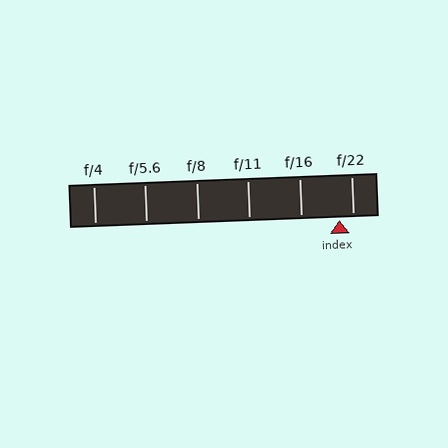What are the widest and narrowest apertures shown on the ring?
The widest aperture shown is f/4 and the narrowest is f/22.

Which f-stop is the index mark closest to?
The index mark is closest to f/22.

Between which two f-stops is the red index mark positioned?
The index mark is between f/16 and f/22.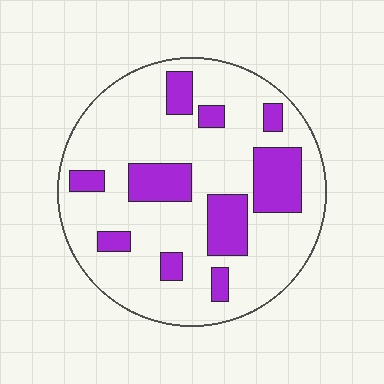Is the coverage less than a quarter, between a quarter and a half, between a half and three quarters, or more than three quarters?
Less than a quarter.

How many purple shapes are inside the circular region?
10.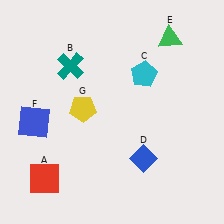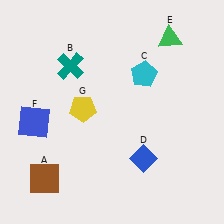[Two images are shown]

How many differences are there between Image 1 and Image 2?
There is 1 difference between the two images.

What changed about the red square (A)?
In Image 1, A is red. In Image 2, it changed to brown.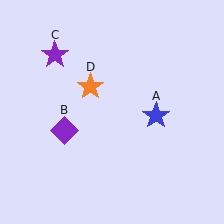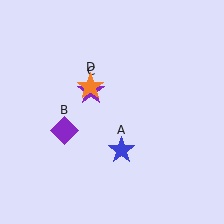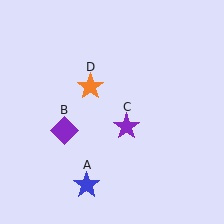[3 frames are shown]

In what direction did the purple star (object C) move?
The purple star (object C) moved down and to the right.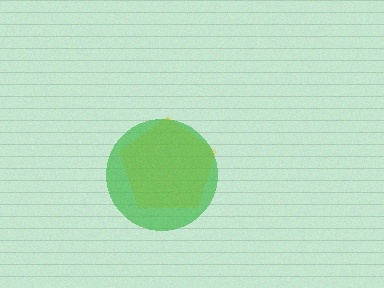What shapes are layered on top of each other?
The layered shapes are: a yellow pentagon, a green circle.